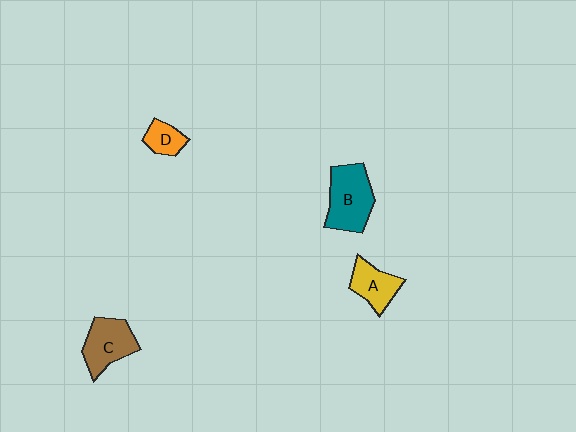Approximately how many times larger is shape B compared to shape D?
Approximately 2.5 times.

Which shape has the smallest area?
Shape D (orange).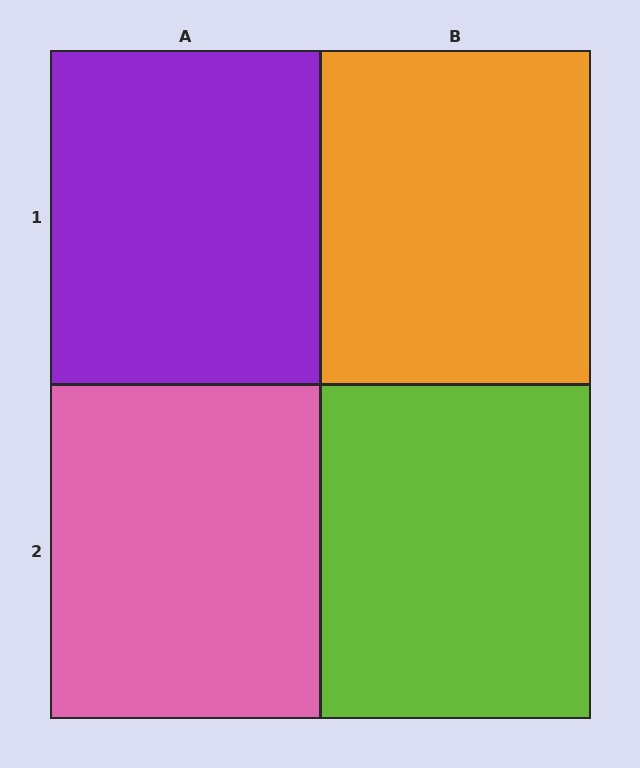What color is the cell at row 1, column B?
Orange.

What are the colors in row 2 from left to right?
Pink, lime.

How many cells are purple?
1 cell is purple.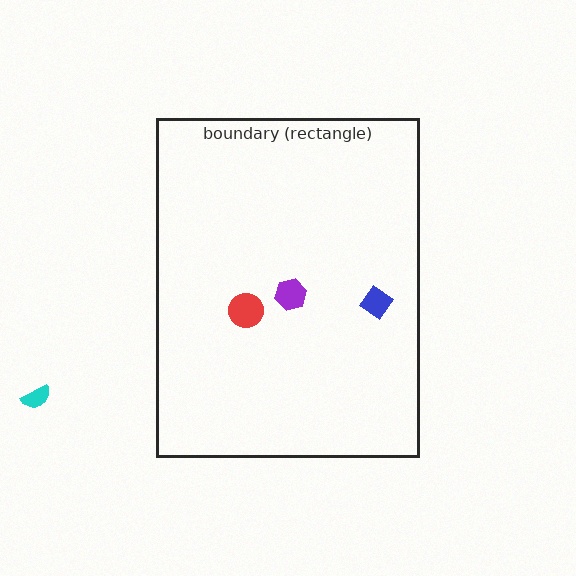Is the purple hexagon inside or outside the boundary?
Inside.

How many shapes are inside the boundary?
3 inside, 1 outside.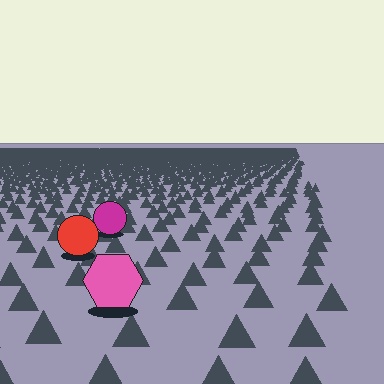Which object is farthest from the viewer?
The magenta circle is farthest from the viewer. It appears smaller and the ground texture around it is denser.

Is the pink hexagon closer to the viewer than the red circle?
Yes. The pink hexagon is closer — you can tell from the texture gradient: the ground texture is coarser near it.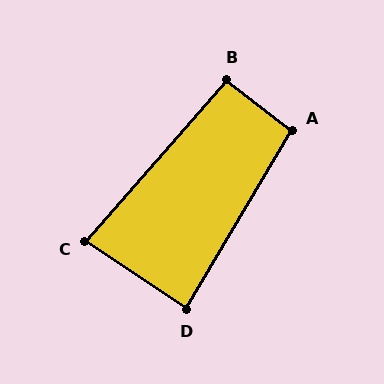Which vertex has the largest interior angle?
A, at approximately 97 degrees.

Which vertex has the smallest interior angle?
C, at approximately 83 degrees.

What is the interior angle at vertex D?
Approximately 87 degrees (approximately right).